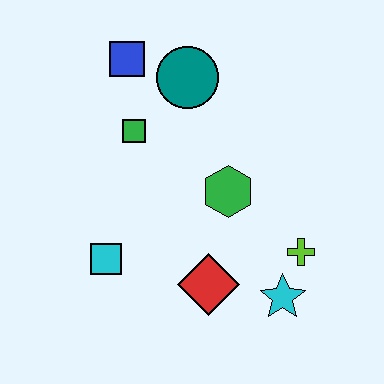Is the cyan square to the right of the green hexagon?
No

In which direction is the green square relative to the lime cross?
The green square is to the left of the lime cross.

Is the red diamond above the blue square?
No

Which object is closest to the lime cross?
The cyan star is closest to the lime cross.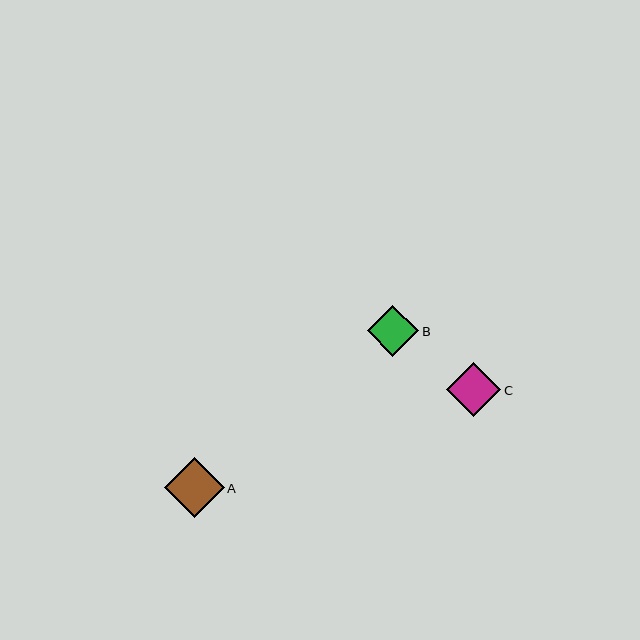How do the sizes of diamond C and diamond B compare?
Diamond C and diamond B are approximately the same size.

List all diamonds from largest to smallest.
From largest to smallest: A, C, B.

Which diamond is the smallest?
Diamond B is the smallest with a size of approximately 51 pixels.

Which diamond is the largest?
Diamond A is the largest with a size of approximately 60 pixels.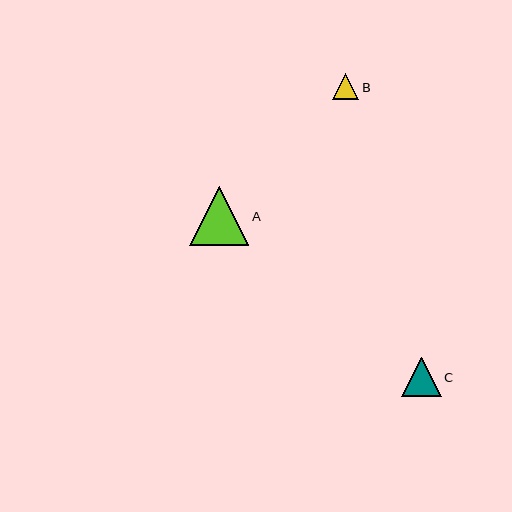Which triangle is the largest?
Triangle A is the largest with a size of approximately 59 pixels.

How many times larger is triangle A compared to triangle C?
Triangle A is approximately 1.5 times the size of triangle C.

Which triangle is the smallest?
Triangle B is the smallest with a size of approximately 26 pixels.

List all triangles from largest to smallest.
From largest to smallest: A, C, B.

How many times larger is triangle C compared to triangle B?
Triangle C is approximately 1.5 times the size of triangle B.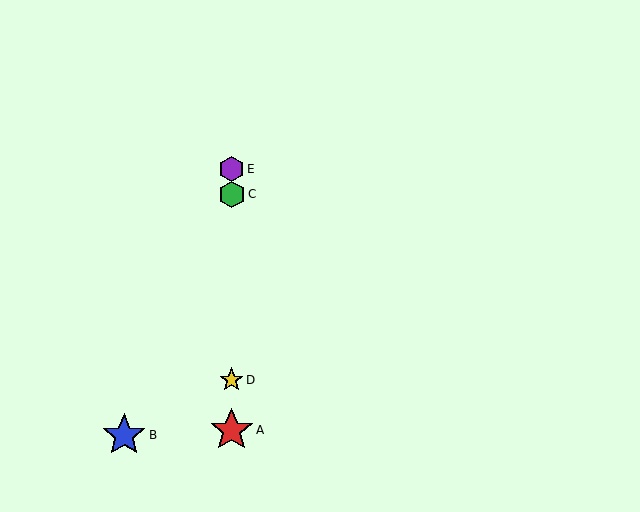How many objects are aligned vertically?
4 objects (A, C, D, E) are aligned vertically.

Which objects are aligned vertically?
Objects A, C, D, E are aligned vertically.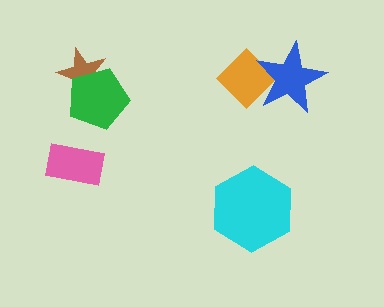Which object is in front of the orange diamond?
The blue star is in front of the orange diamond.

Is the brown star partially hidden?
Yes, it is partially covered by another shape.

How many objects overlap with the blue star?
1 object overlaps with the blue star.